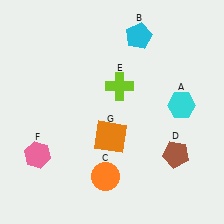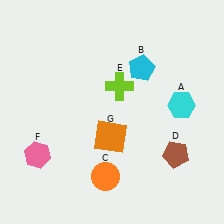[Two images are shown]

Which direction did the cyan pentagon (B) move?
The cyan pentagon (B) moved down.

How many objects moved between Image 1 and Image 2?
1 object moved between the two images.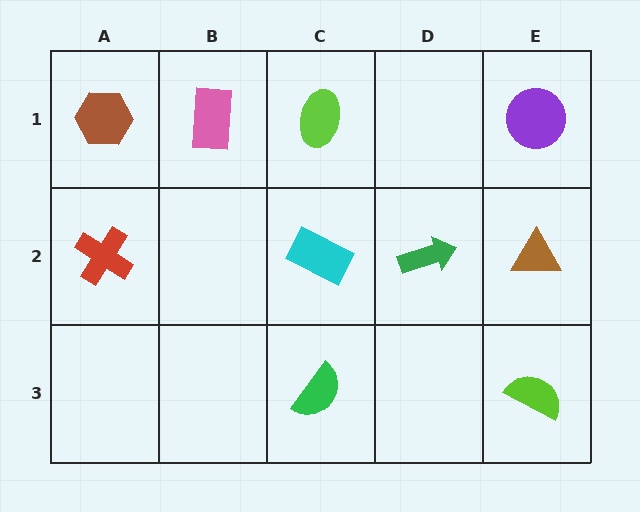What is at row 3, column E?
A lime semicircle.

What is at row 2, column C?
A cyan rectangle.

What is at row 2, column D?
A green arrow.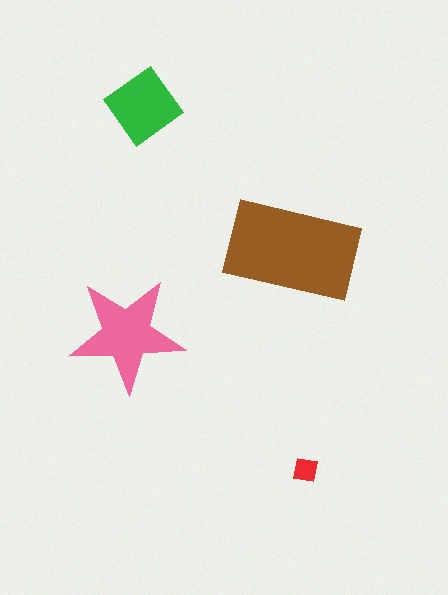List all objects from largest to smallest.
The brown rectangle, the pink star, the green diamond, the red square.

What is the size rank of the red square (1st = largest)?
4th.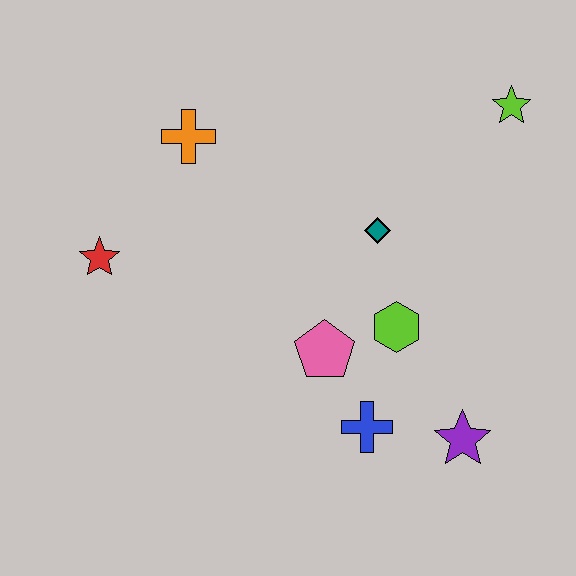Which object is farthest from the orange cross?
The purple star is farthest from the orange cross.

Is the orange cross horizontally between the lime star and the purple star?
No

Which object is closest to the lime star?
The teal diamond is closest to the lime star.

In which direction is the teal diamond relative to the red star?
The teal diamond is to the right of the red star.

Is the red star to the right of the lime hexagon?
No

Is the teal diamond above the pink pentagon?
Yes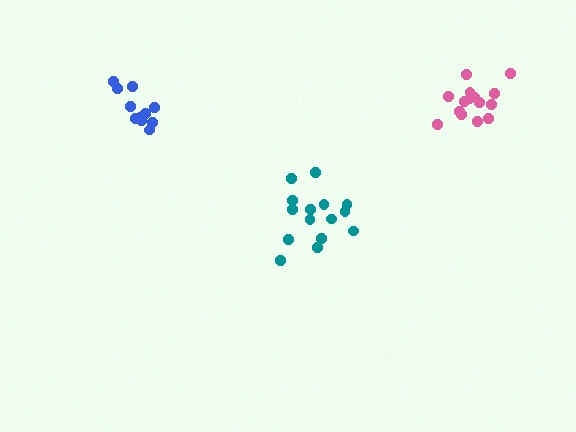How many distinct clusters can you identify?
There are 3 distinct clusters.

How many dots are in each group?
Group 1: 16 dots, Group 2: 15 dots, Group 3: 11 dots (42 total).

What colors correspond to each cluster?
The clusters are colored: pink, teal, blue.